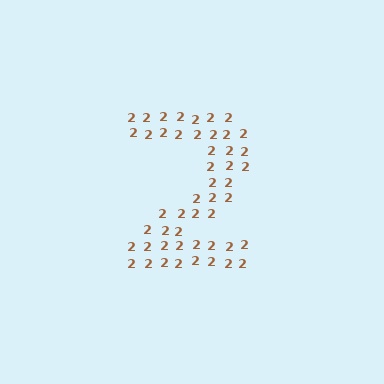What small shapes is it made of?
It is made of small digit 2's.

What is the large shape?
The large shape is the digit 2.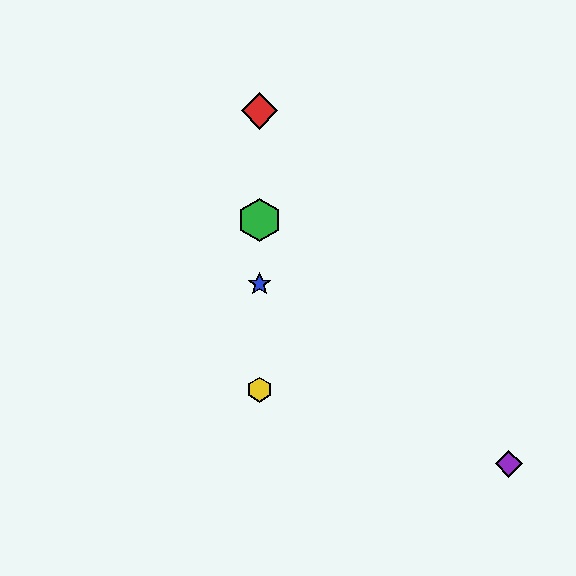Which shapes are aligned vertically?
The red diamond, the blue star, the green hexagon, the yellow hexagon are aligned vertically.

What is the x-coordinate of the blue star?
The blue star is at x≈260.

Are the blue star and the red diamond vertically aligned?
Yes, both are at x≈260.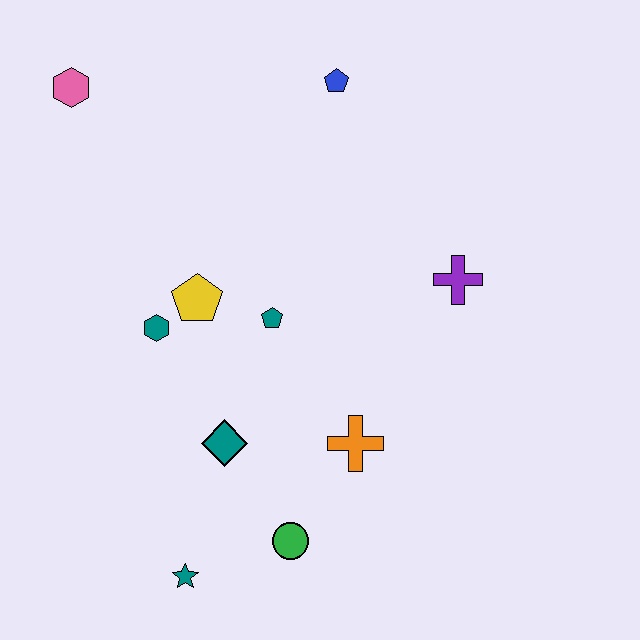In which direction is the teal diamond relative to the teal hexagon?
The teal diamond is below the teal hexagon.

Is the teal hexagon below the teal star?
No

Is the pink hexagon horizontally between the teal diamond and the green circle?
No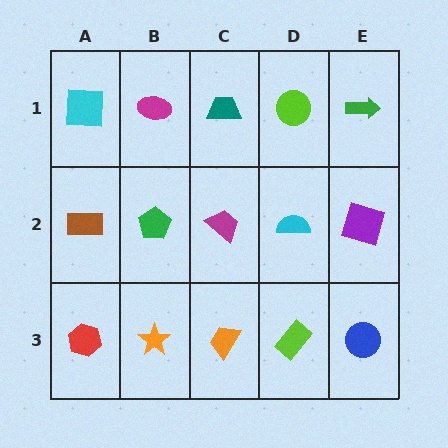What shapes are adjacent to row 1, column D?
A cyan semicircle (row 2, column D), a teal trapezoid (row 1, column C), a green arrow (row 1, column E).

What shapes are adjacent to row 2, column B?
A magenta ellipse (row 1, column B), an orange star (row 3, column B), a brown rectangle (row 2, column A), a magenta trapezoid (row 2, column C).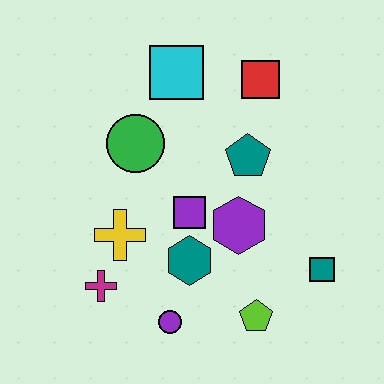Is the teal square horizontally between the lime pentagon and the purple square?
No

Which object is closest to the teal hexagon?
The purple square is closest to the teal hexagon.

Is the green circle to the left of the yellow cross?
No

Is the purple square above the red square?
No